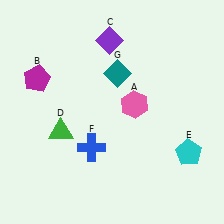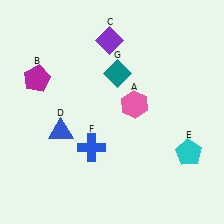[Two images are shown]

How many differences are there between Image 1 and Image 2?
There is 1 difference between the two images.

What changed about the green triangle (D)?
In Image 1, D is green. In Image 2, it changed to blue.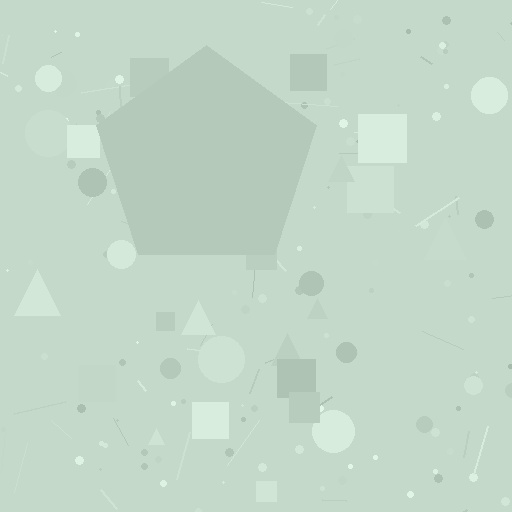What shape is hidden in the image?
A pentagon is hidden in the image.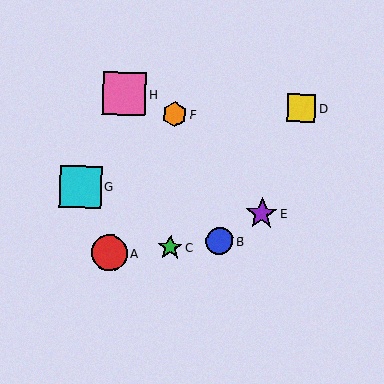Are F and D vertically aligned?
No, F is at x≈175 and D is at x≈302.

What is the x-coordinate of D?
Object D is at x≈302.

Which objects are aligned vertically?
Objects C, F are aligned vertically.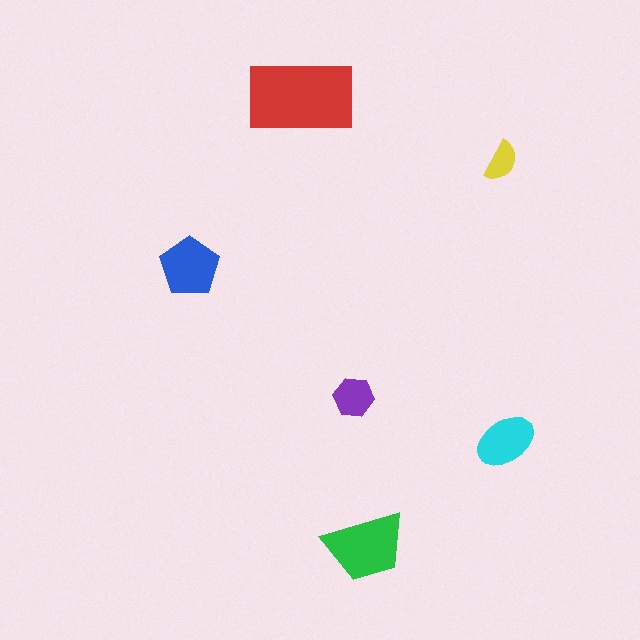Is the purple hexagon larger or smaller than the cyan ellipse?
Smaller.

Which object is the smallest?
The yellow semicircle.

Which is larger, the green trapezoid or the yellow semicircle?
The green trapezoid.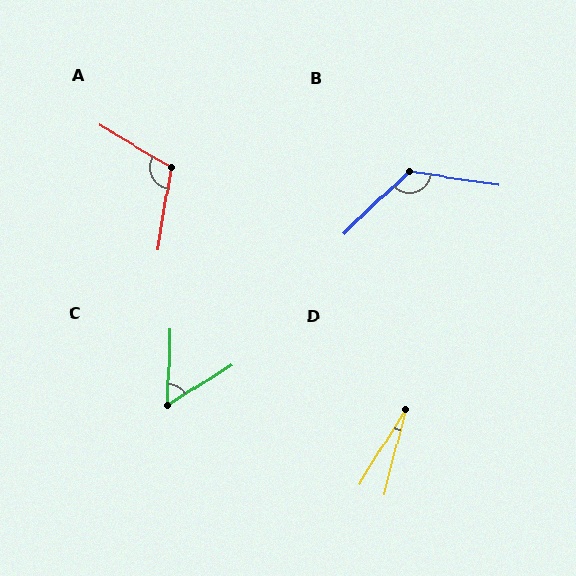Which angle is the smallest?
D, at approximately 17 degrees.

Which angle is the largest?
B, at approximately 127 degrees.